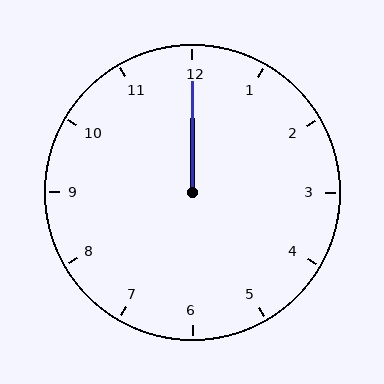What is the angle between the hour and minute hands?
Approximately 0 degrees.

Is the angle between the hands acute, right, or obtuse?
It is acute.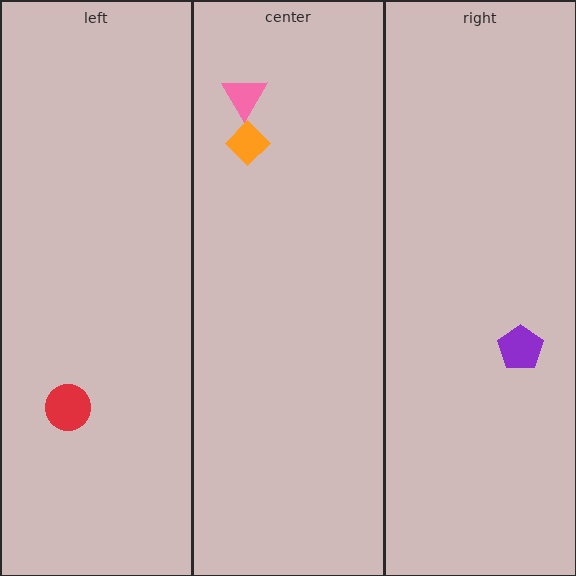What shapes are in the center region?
The pink triangle, the orange diamond.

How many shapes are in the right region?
1.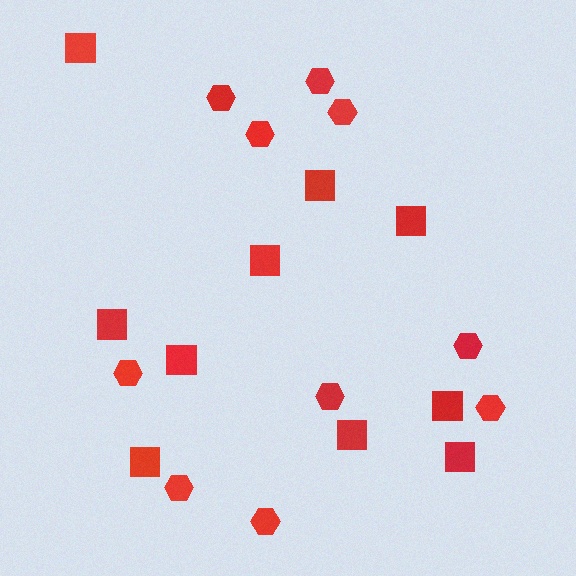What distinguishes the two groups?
There are 2 groups: one group of hexagons (10) and one group of squares (10).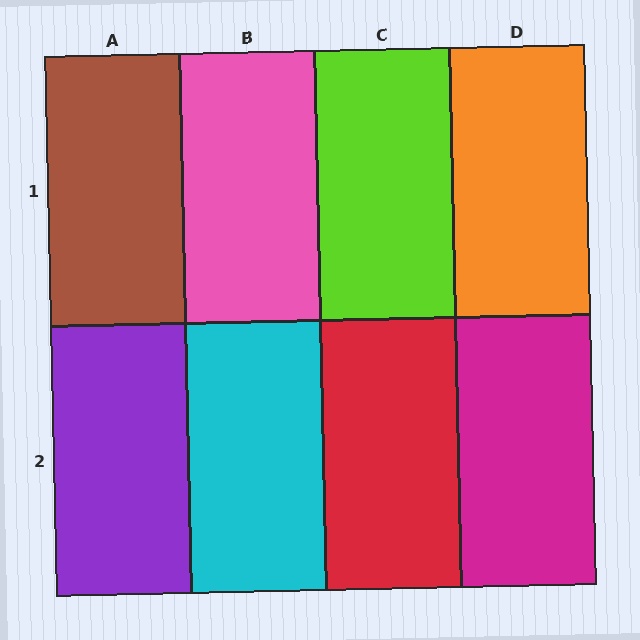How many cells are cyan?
1 cell is cyan.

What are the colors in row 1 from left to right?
Brown, pink, lime, orange.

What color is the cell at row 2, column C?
Red.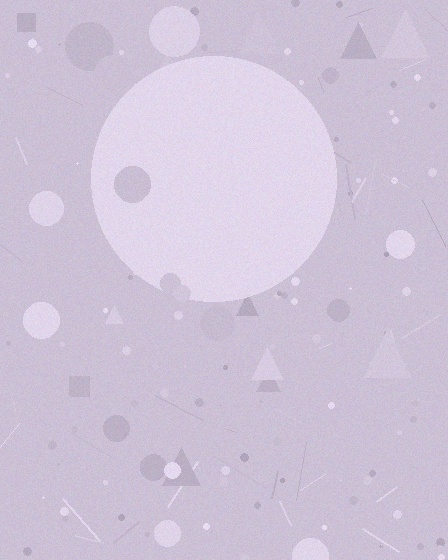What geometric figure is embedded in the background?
A circle is embedded in the background.